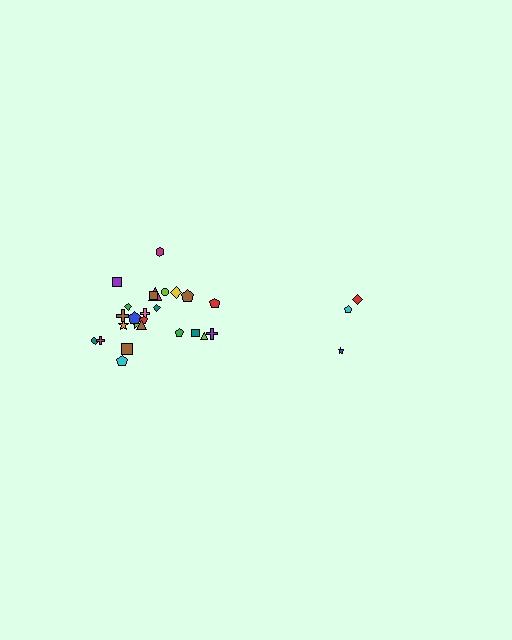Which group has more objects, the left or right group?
The left group.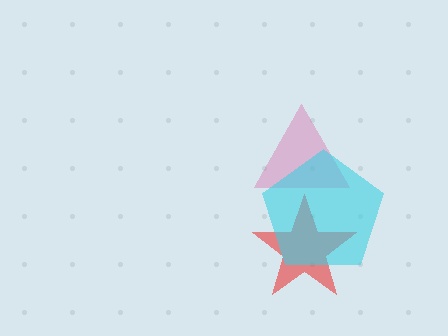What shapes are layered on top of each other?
The layered shapes are: a pink triangle, a red star, a cyan pentagon.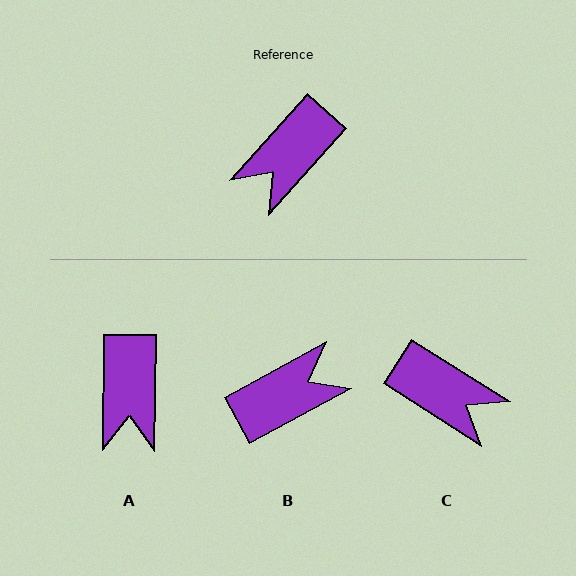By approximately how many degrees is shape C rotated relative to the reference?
Approximately 100 degrees counter-clockwise.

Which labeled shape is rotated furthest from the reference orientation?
B, about 160 degrees away.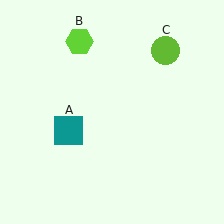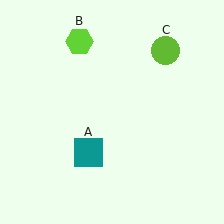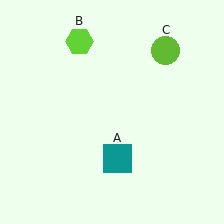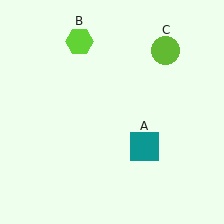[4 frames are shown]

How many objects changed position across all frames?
1 object changed position: teal square (object A).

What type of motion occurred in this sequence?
The teal square (object A) rotated counterclockwise around the center of the scene.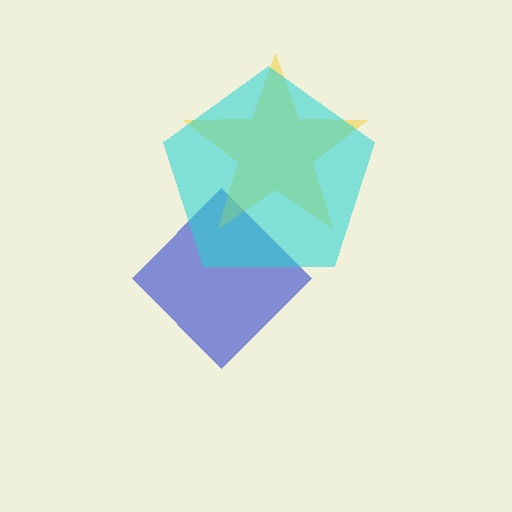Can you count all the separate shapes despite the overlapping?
Yes, there are 3 separate shapes.